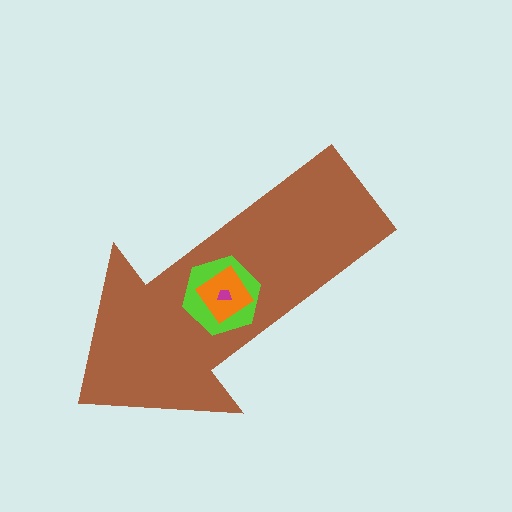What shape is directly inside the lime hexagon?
The orange diamond.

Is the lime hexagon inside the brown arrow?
Yes.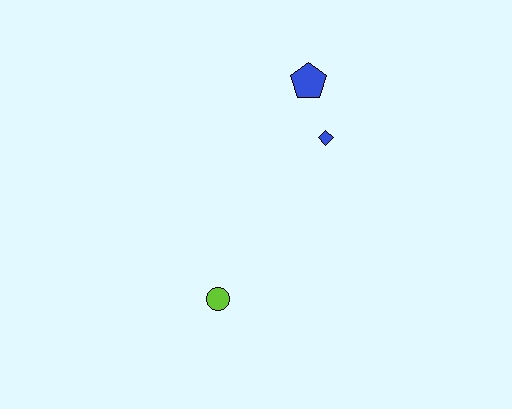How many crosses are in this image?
There are no crosses.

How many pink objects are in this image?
There are no pink objects.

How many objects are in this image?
There are 3 objects.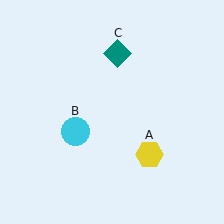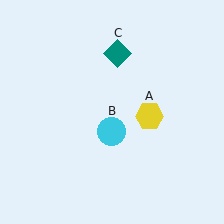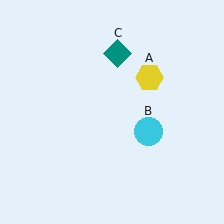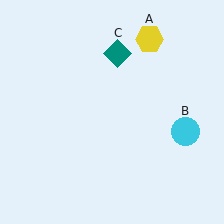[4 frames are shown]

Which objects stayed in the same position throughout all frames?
Teal diamond (object C) remained stationary.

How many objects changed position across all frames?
2 objects changed position: yellow hexagon (object A), cyan circle (object B).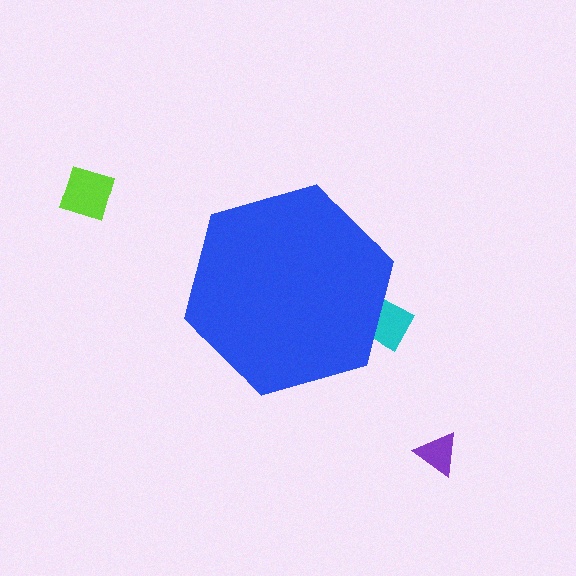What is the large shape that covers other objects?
A blue hexagon.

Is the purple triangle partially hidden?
No, the purple triangle is fully visible.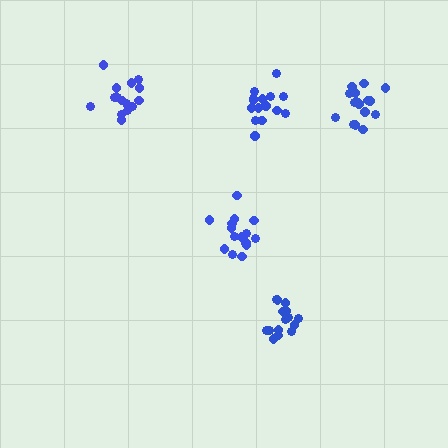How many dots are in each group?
Group 1: 15 dots, Group 2: 16 dots, Group 3: 15 dots, Group 4: 15 dots, Group 5: 15 dots (76 total).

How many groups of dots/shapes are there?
There are 5 groups.